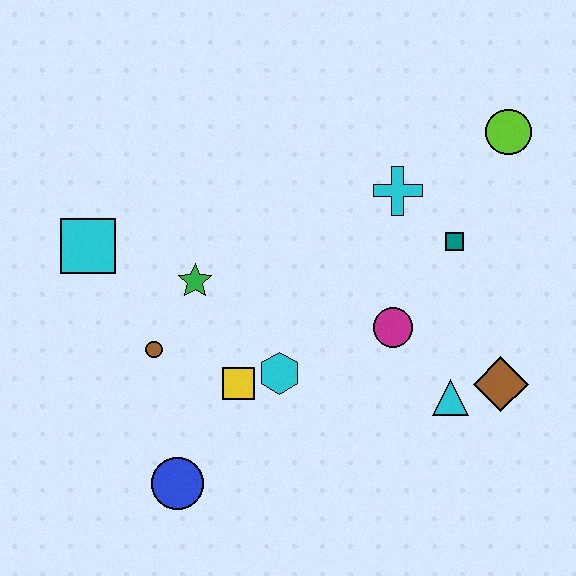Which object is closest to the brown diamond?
The cyan triangle is closest to the brown diamond.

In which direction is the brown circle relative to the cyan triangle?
The brown circle is to the left of the cyan triangle.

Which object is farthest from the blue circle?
The lime circle is farthest from the blue circle.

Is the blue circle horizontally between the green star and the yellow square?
No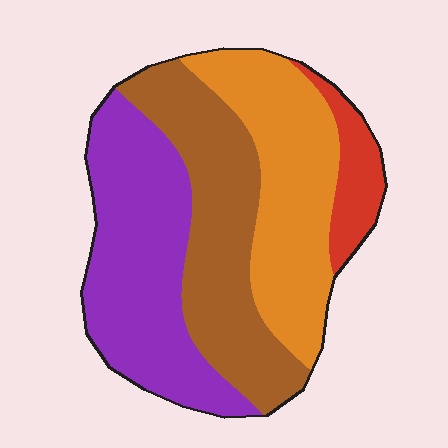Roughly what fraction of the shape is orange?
Orange takes up about one quarter (1/4) of the shape.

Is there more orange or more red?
Orange.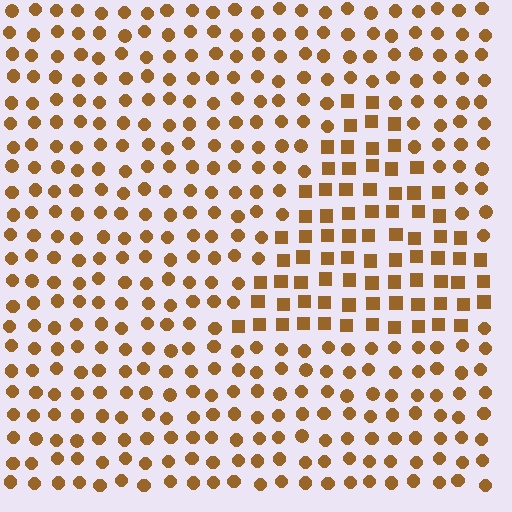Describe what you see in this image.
The image is filled with small brown elements arranged in a uniform grid. A triangle-shaped region contains squares, while the surrounding area contains circles. The boundary is defined purely by the change in element shape.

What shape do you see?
I see a triangle.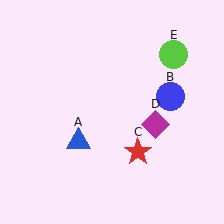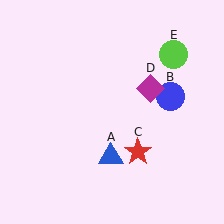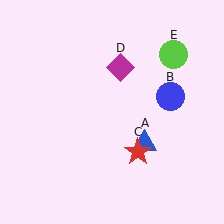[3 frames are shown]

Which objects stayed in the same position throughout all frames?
Blue circle (object B) and red star (object C) and lime circle (object E) remained stationary.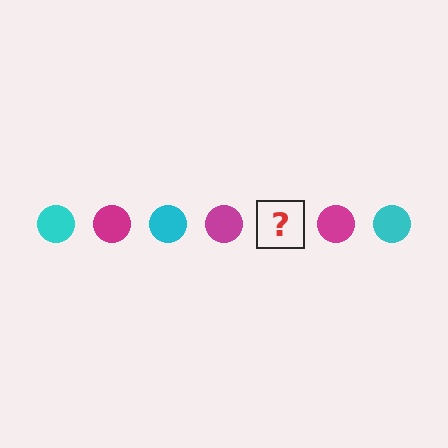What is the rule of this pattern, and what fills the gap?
The rule is that the pattern cycles through cyan, magenta circles. The gap should be filled with a cyan circle.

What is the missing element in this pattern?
The missing element is a cyan circle.